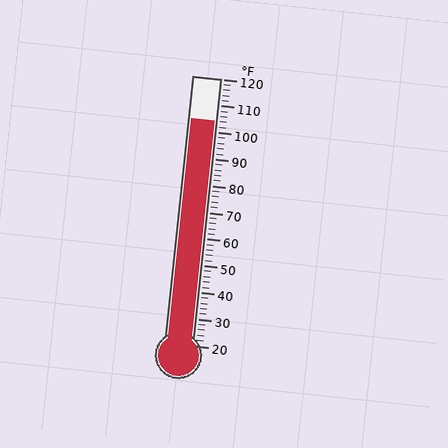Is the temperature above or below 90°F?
The temperature is above 90°F.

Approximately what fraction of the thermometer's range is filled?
The thermometer is filled to approximately 85% of its range.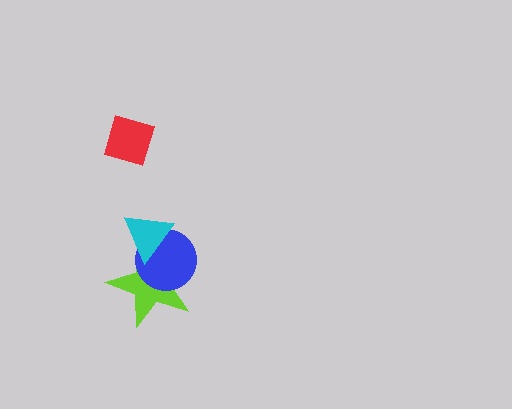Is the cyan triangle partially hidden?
No, no other shape covers it.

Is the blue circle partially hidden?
Yes, it is partially covered by another shape.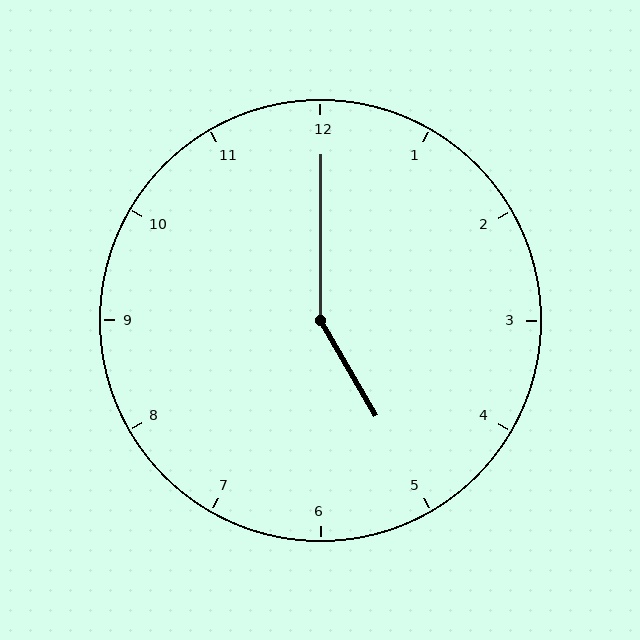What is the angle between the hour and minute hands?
Approximately 150 degrees.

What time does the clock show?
5:00.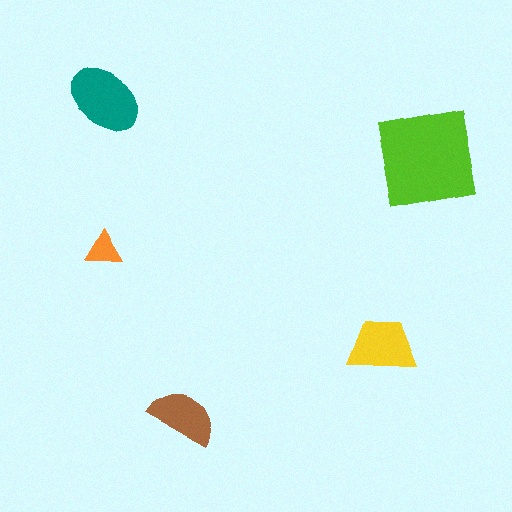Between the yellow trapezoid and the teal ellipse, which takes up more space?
The teal ellipse.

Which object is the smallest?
The orange triangle.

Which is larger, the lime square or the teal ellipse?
The lime square.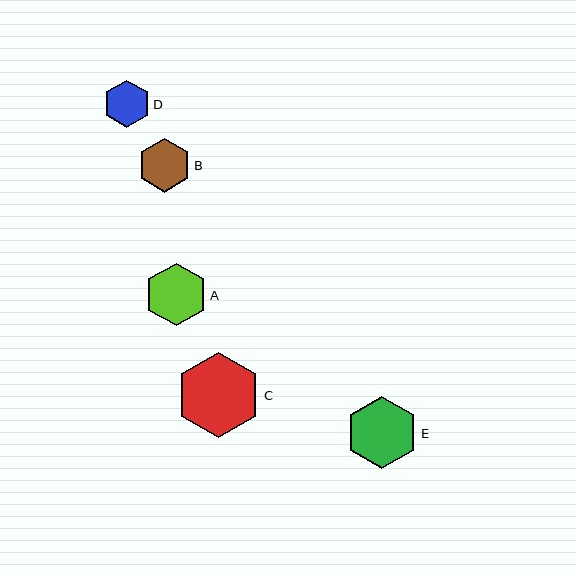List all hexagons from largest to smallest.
From largest to smallest: C, E, A, B, D.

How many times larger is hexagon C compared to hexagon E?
Hexagon C is approximately 1.2 times the size of hexagon E.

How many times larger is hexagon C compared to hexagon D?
Hexagon C is approximately 1.8 times the size of hexagon D.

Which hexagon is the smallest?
Hexagon D is the smallest with a size of approximately 47 pixels.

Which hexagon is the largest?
Hexagon C is the largest with a size of approximately 85 pixels.